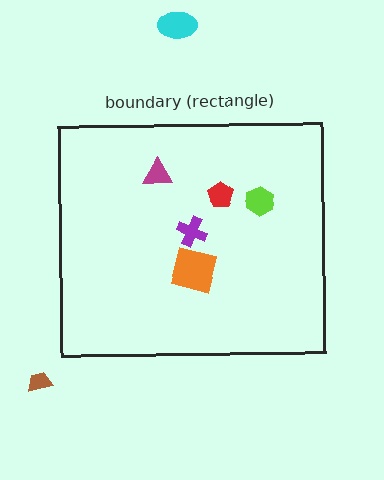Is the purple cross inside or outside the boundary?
Inside.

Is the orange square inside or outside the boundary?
Inside.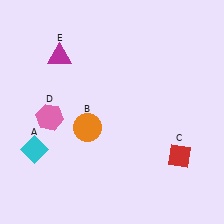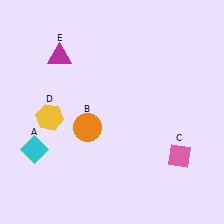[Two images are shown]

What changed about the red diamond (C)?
In Image 1, C is red. In Image 2, it changed to pink.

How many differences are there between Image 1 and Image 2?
There are 2 differences between the two images.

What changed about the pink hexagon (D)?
In Image 1, D is pink. In Image 2, it changed to yellow.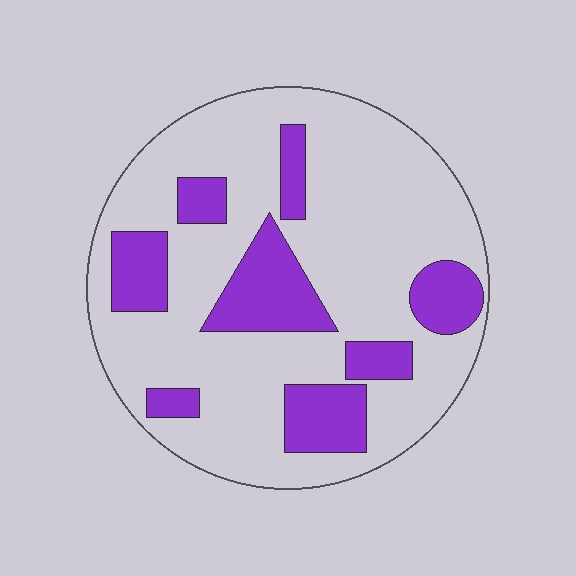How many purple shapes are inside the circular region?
8.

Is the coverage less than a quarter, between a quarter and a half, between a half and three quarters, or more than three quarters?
Between a quarter and a half.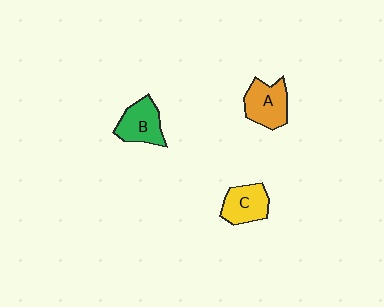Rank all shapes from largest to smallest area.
From largest to smallest: A (orange), B (green), C (yellow).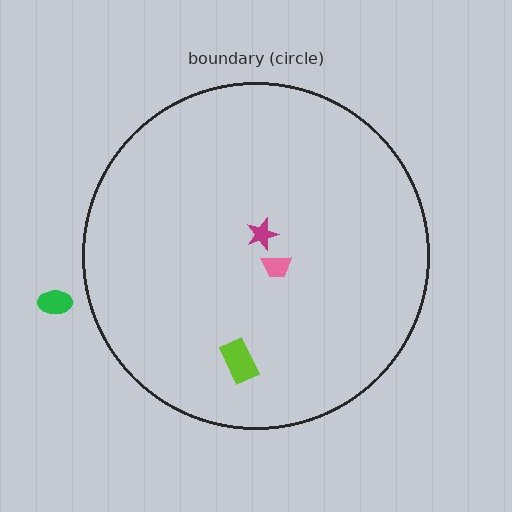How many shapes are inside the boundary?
3 inside, 1 outside.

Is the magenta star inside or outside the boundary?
Inside.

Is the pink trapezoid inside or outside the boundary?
Inside.